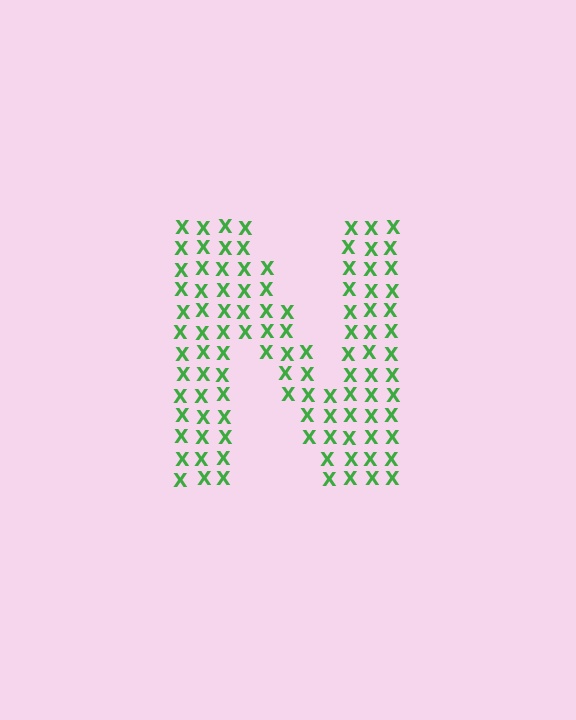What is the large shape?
The large shape is the letter N.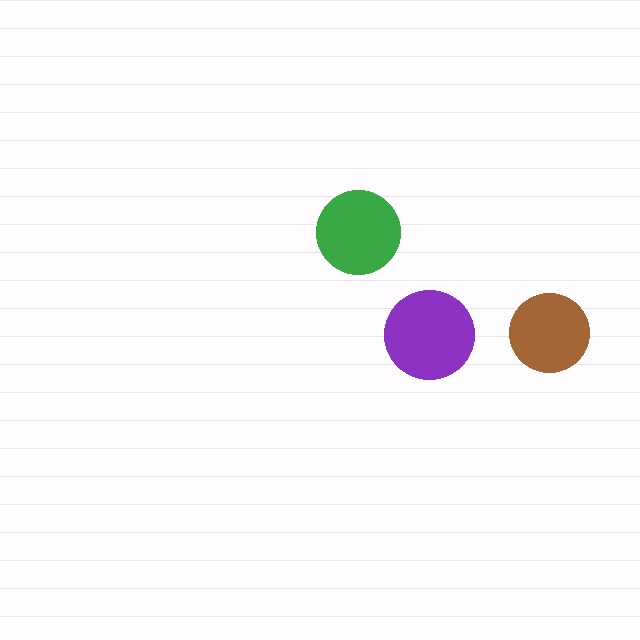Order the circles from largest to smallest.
the purple one, the green one, the brown one.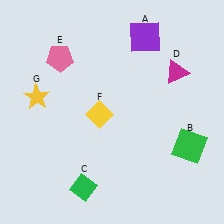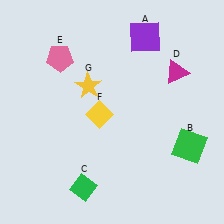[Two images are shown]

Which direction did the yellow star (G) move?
The yellow star (G) moved right.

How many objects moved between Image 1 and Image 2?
1 object moved between the two images.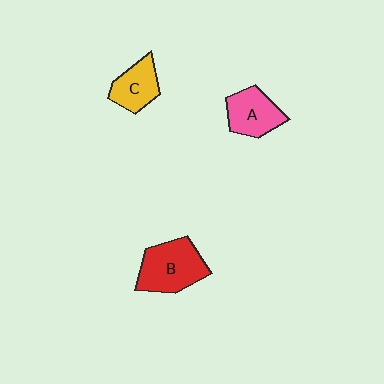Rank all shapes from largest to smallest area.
From largest to smallest: B (red), A (pink), C (yellow).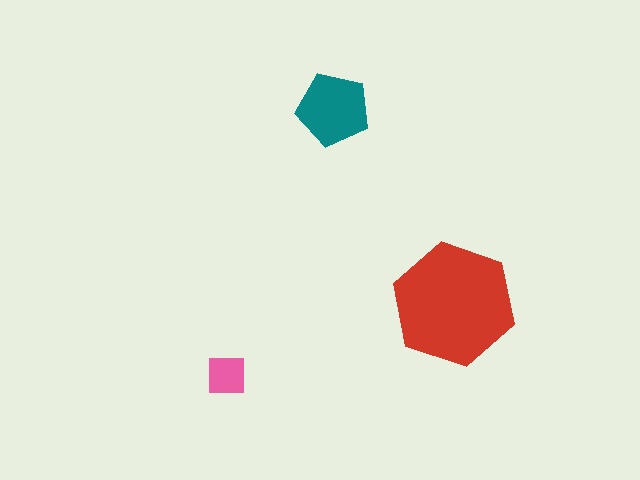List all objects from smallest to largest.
The pink square, the teal pentagon, the red hexagon.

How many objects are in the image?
There are 3 objects in the image.